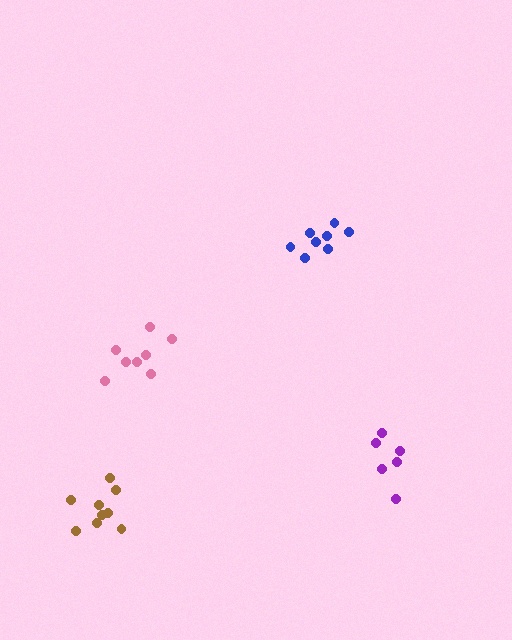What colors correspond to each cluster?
The clusters are colored: blue, purple, brown, pink.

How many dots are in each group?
Group 1: 8 dots, Group 2: 6 dots, Group 3: 9 dots, Group 4: 9 dots (32 total).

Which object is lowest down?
The brown cluster is bottommost.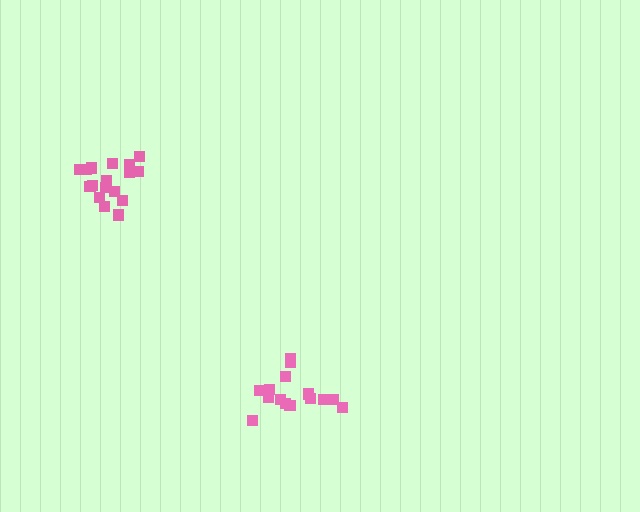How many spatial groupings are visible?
There are 2 spatial groupings.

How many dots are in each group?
Group 1: 15 dots, Group 2: 17 dots (32 total).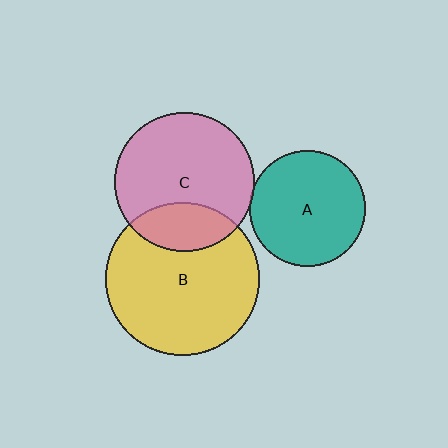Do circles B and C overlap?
Yes.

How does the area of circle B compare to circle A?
Approximately 1.8 times.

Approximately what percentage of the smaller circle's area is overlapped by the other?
Approximately 25%.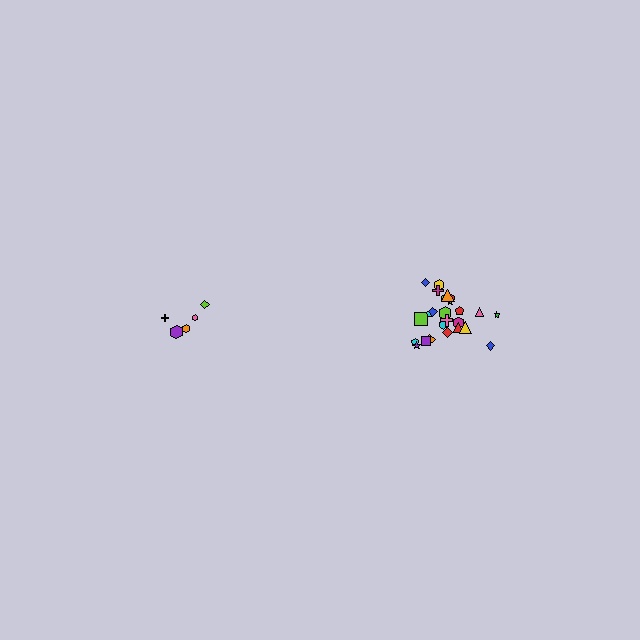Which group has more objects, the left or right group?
The right group.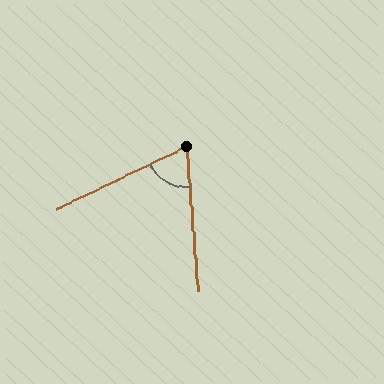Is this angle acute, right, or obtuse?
It is acute.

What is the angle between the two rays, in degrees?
Approximately 69 degrees.